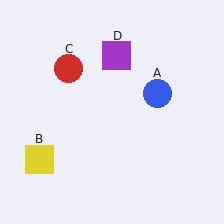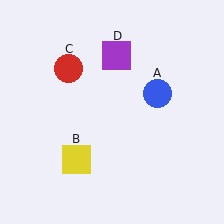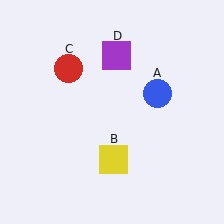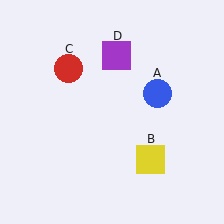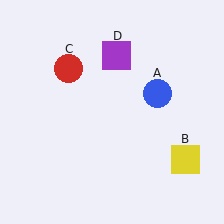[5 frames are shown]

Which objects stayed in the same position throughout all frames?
Blue circle (object A) and red circle (object C) and purple square (object D) remained stationary.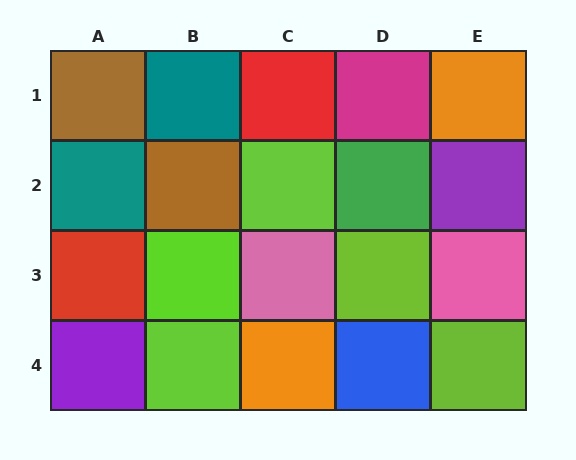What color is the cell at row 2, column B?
Brown.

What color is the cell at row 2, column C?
Lime.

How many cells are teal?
2 cells are teal.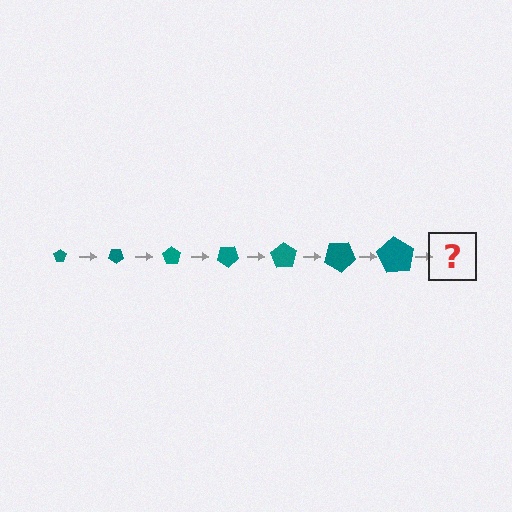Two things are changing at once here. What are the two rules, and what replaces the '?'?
The two rules are that the pentagon grows larger each step and it rotates 35 degrees each step. The '?' should be a pentagon, larger than the previous one and rotated 245 degrees from the start.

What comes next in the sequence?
The next element should be a pentagon, larger than the previous one and rotated 245 degrees from the start.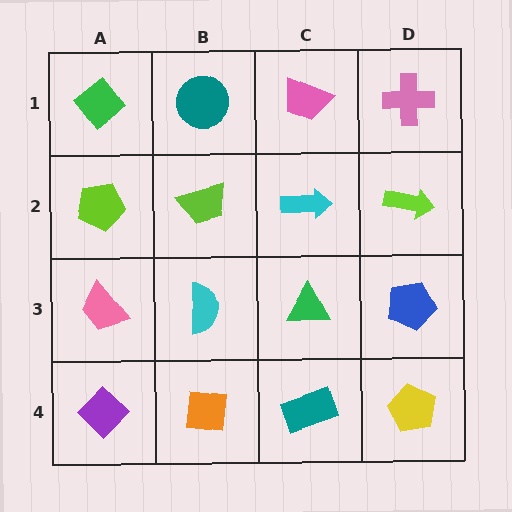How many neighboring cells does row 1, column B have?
3.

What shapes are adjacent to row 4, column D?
A blue pentagon (row 3, column D), a teal rectangle (row 4, column C).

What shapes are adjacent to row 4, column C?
A green triangle (row 3, column C), an orange square (row 4, column B), a yellow pentagon (row 4, column D).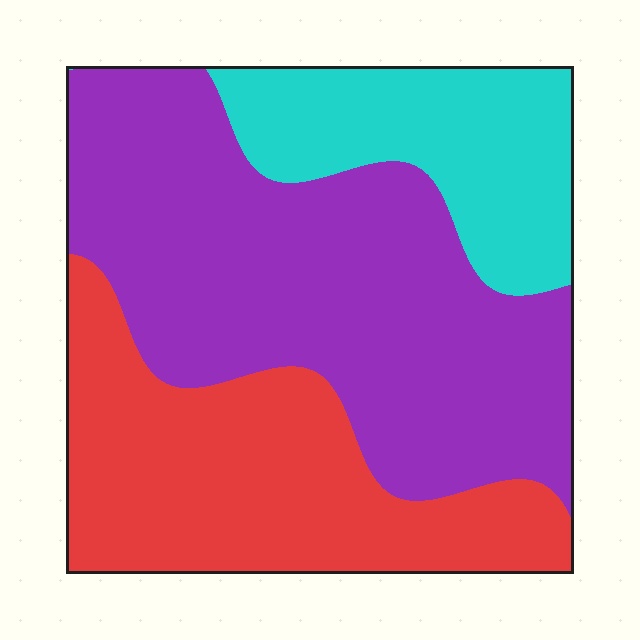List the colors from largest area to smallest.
From largest to smallest: purple, red, cyan.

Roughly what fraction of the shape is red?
Red covers around 30% of the shape.